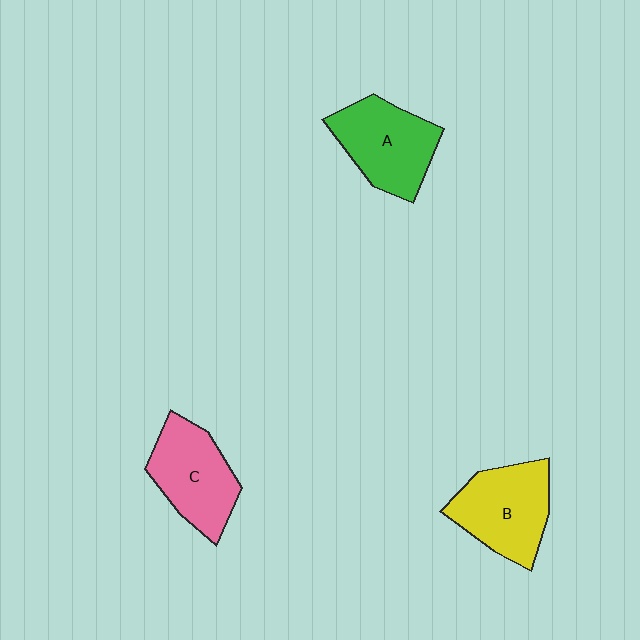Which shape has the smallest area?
Shape C (pink).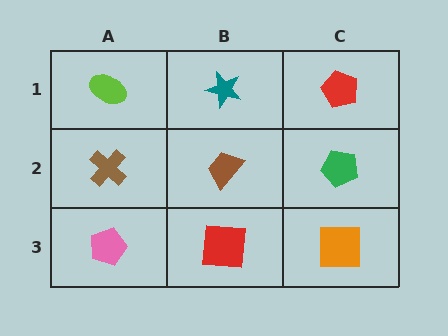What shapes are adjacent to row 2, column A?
A lime ellipse (row 1, column A), a pink pentagon (row 3, column A), a brown trapezoid (row 2, column B).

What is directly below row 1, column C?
A green pentagon.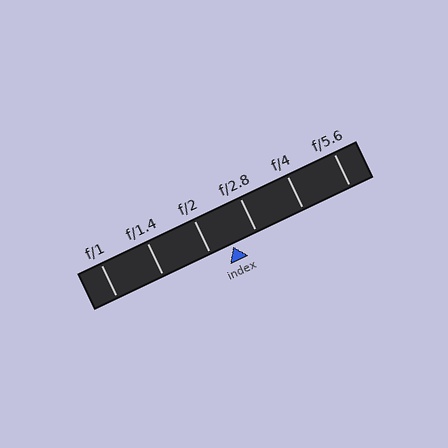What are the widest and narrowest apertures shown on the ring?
The widest aperture shown is f/1 and the narrowest is f/5.6.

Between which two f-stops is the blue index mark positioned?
The index mark is between f/2 and f/2.8.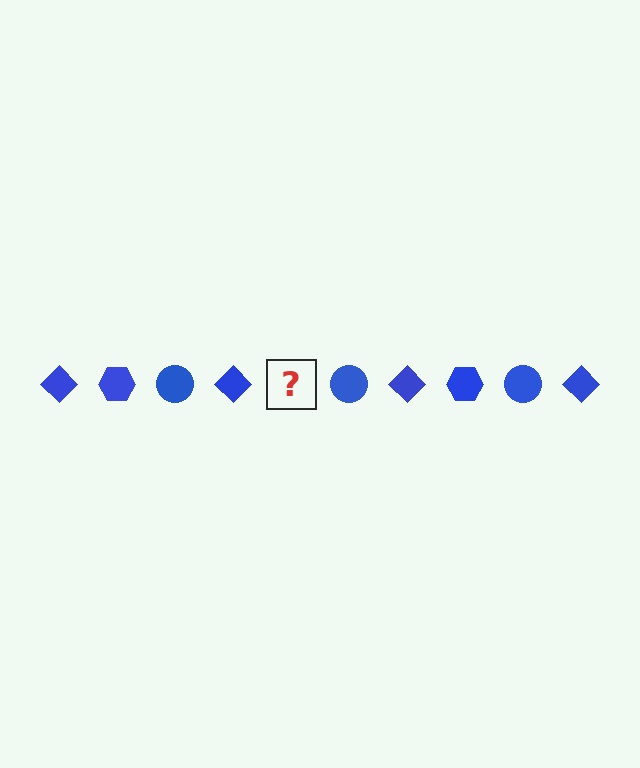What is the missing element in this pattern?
The missing element is a blue hexagon.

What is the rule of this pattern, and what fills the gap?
The rule is that the pattern cycles through diamond, hexagon, circle shapes in blue. The gap should be filled with a blue hexagon.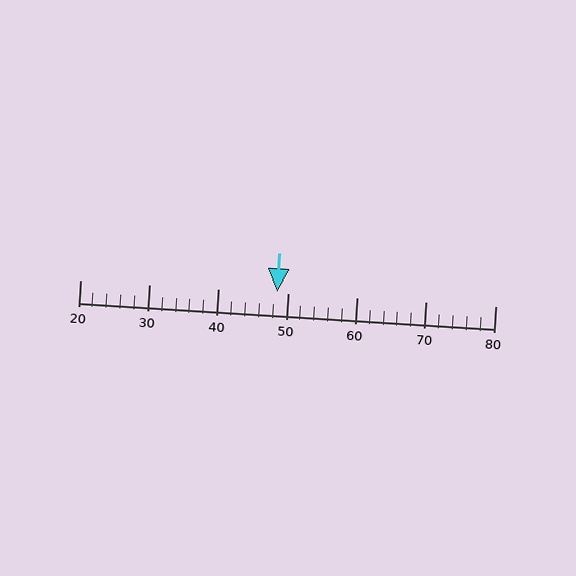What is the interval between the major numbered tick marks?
The major tick marks are spaced 10 units apart.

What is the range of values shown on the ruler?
The ruler shows values from 20 to 80.